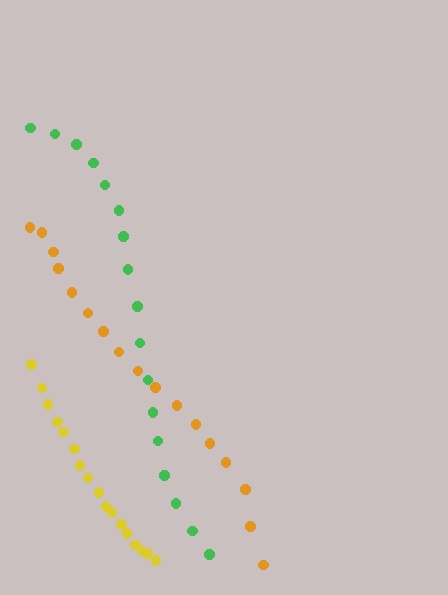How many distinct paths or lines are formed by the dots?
There are 3 distinct paths.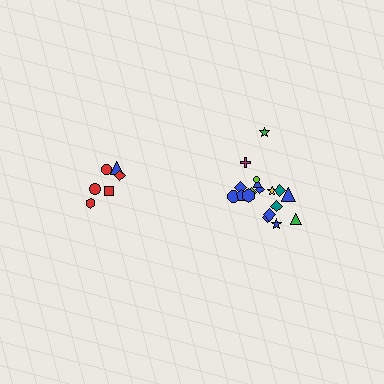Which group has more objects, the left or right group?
The right group.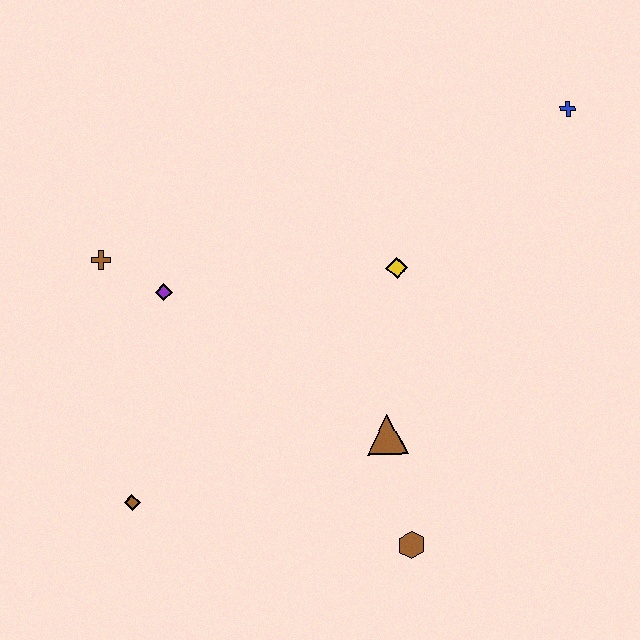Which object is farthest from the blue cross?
The brown diamond is farthest from the blue cross.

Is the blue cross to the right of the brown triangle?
Yes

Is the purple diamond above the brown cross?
No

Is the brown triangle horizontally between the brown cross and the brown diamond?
No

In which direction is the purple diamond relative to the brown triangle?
The purple diamond is to the left of the brown triangle.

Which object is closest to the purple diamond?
The brown cross is closest to the purple diamond.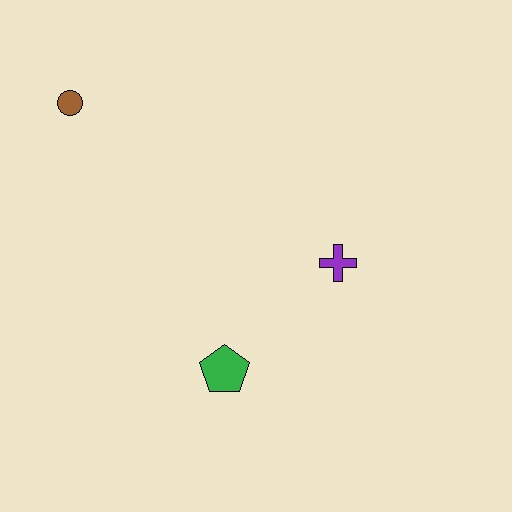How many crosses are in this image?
There is 1 cross.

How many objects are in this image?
There are 3 objects.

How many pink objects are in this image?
There are no pink objects.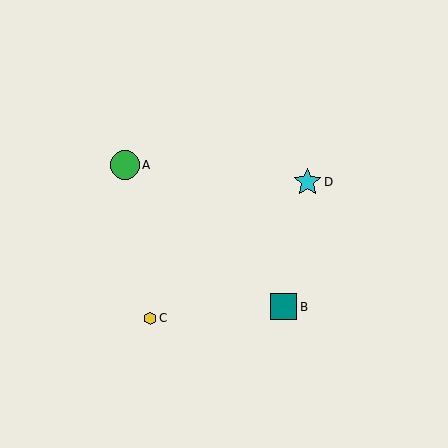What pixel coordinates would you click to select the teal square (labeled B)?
Click at (284, 307) to select the teal square B.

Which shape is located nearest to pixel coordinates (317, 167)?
The cyan star (labeled D) at (307, 182) is nearest to that location.